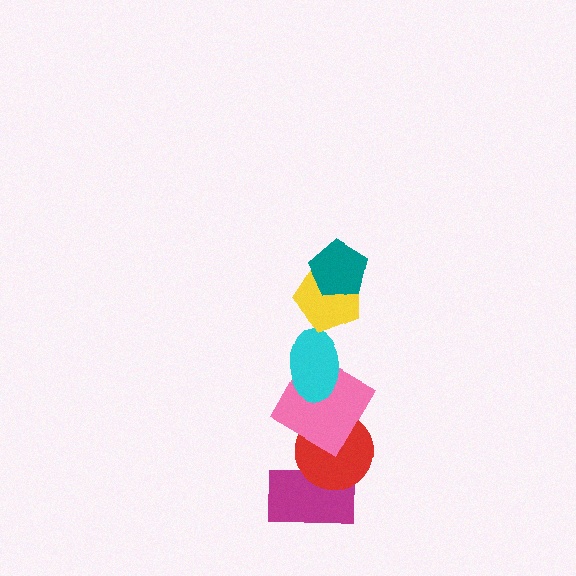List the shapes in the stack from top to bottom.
From top to bottom: the teal pentagon, the yellow pentagon, the cyan ellipse, the pink diamond, the red circle, the magenta rectangle.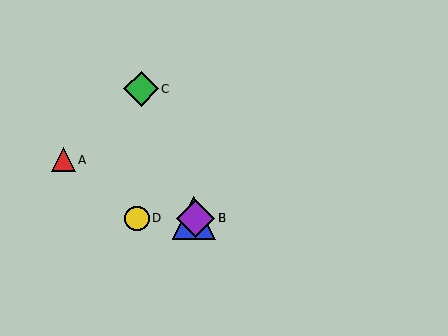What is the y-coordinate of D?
Object D is at y≈218.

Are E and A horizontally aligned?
No, E is at y≈218 and A is at y≈160.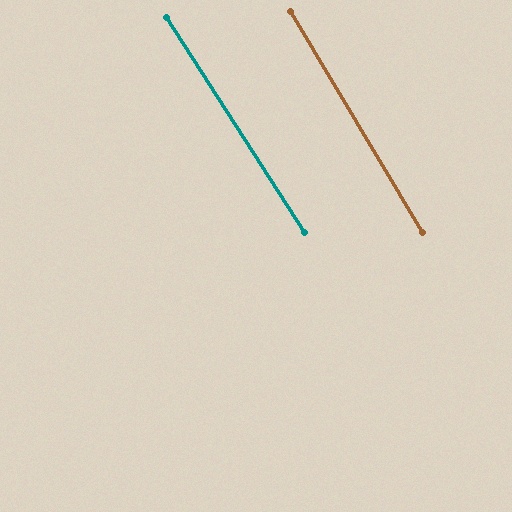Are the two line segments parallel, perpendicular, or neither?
Parallel — their directions differ by only 1.8°.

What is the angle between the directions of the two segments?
Approximately 2 degrees.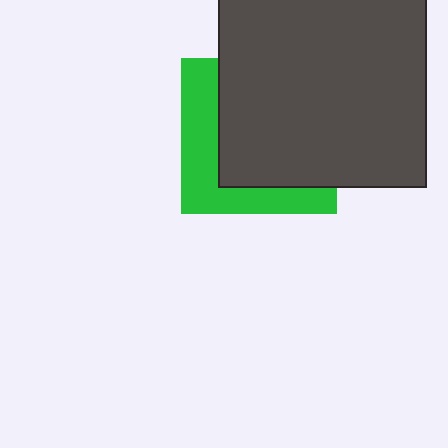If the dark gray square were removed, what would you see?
You would see the complete green square.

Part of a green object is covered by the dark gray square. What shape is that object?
It is a square.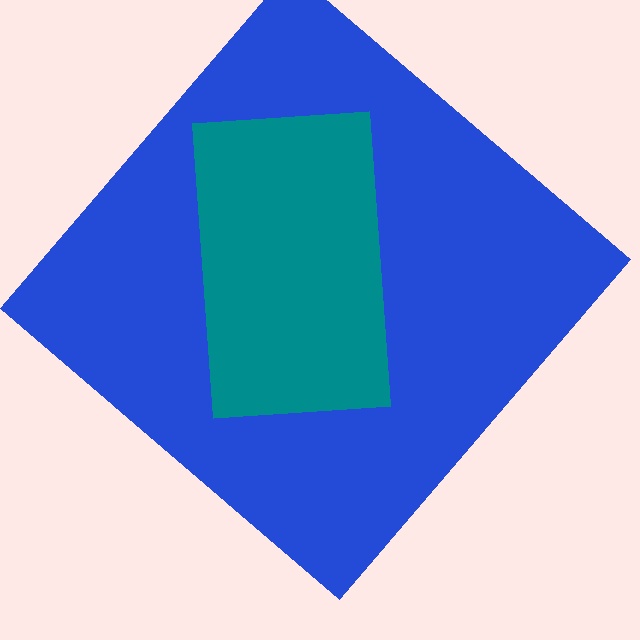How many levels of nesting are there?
2.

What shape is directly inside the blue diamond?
The teal rectangle.